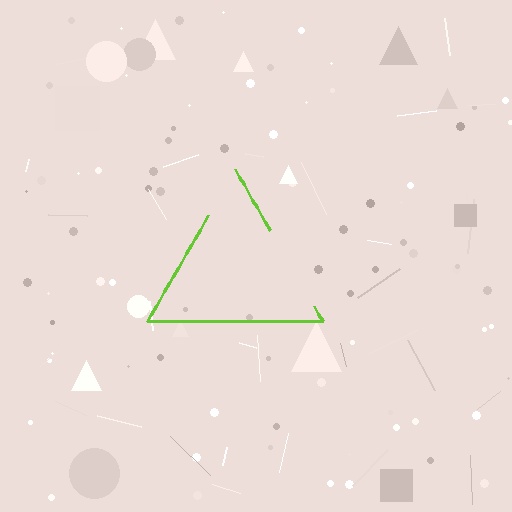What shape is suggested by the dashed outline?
The dashed outline suggests a triangle.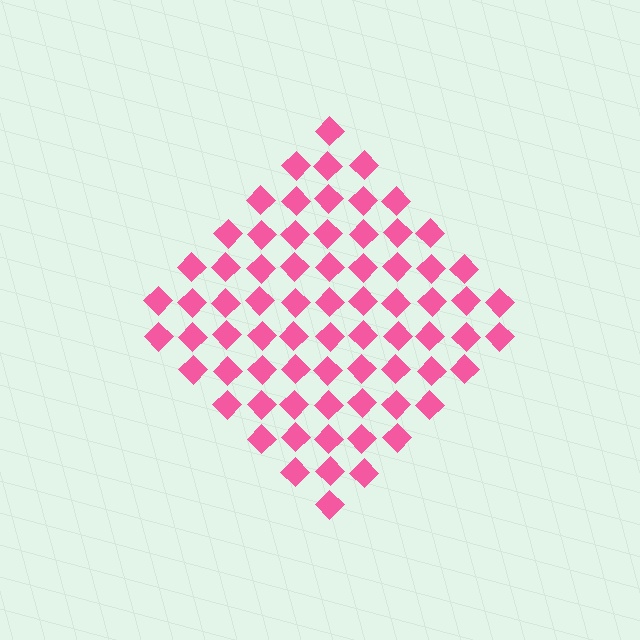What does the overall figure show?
The overall figure shows a diamond.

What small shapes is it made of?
It is made of small diamonds.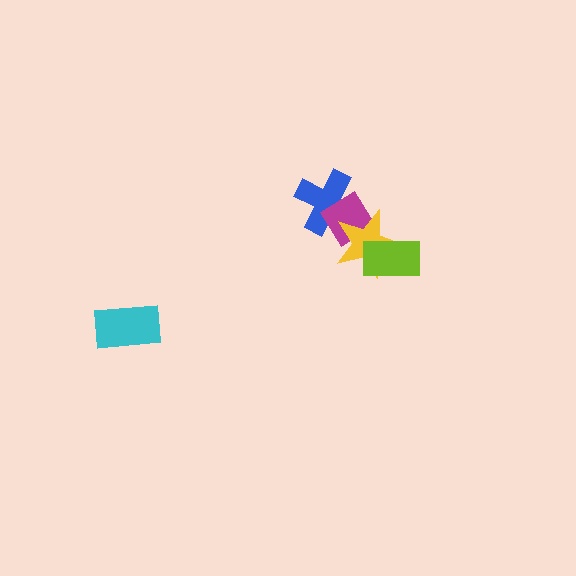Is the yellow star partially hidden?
Yes, it is partially covered by another shape.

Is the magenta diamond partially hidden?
Yes, it is partially covered by another shape.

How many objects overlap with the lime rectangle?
1 object overlaps with the lime rectangle.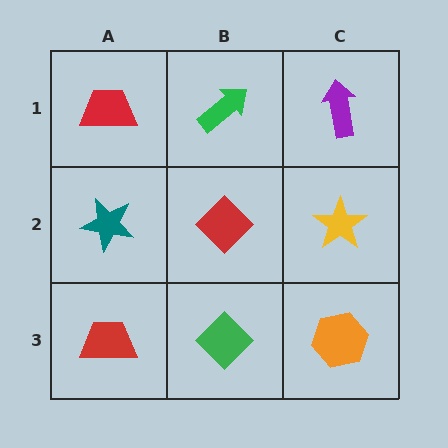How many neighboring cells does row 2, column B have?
4.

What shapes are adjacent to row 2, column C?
A purple arrow (row 1, column C), an orange hexagon (row 3, column C), a red diamond (row 2, column B).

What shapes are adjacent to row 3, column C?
A yellow star (row 2, column C), a green diamond (row 3, column B).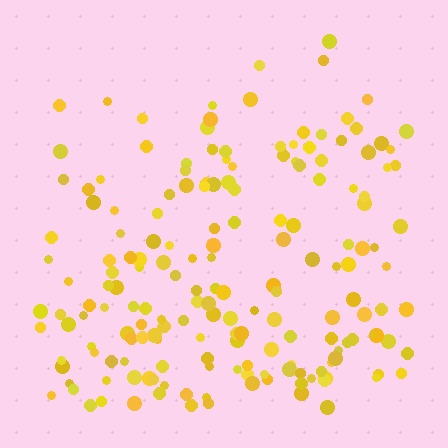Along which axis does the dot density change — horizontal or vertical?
Vertical.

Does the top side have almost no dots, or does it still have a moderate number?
Still a moderate number, just noticeably fewer than the bottom.